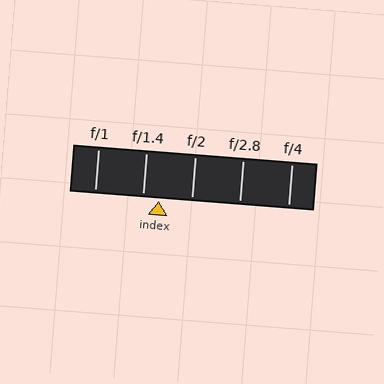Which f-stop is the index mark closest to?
The index mark is closest to f/1.4.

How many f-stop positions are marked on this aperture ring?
There are 5 f-stop positions marked.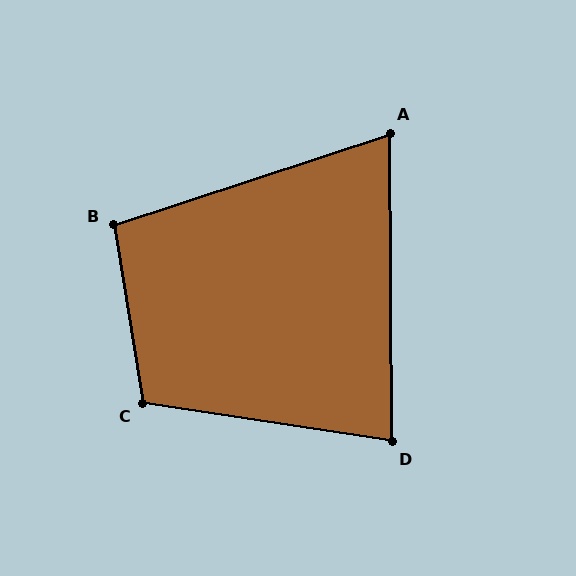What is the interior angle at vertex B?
Approximately 99 degrees (obtuse).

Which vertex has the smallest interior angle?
A, at approximately 72 degrees.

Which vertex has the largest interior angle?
C, at approximately 108 degrees.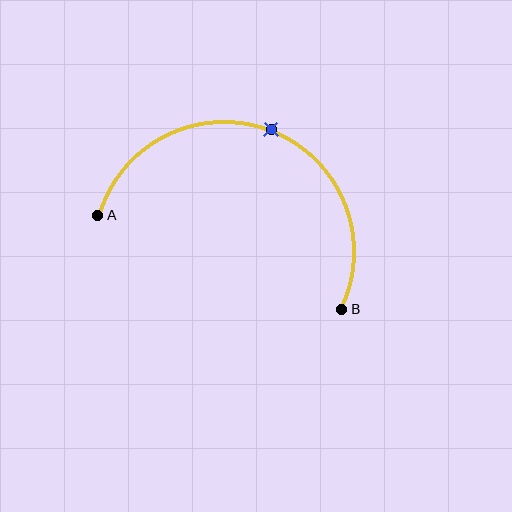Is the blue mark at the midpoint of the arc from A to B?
Yes. The blue mark lies on the arc at equal arc-length from both A and B — it is the arc midpoint.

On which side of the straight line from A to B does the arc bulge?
The arc bulges above the straight line connecting A and B.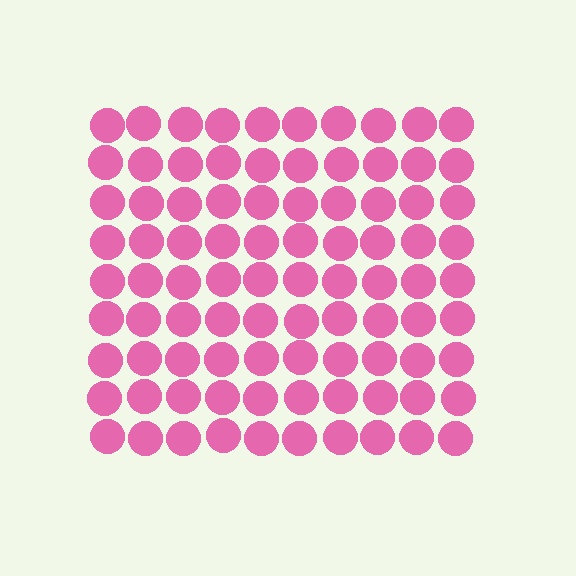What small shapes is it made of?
It is made of small circles.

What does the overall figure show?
The overall figure shows a square.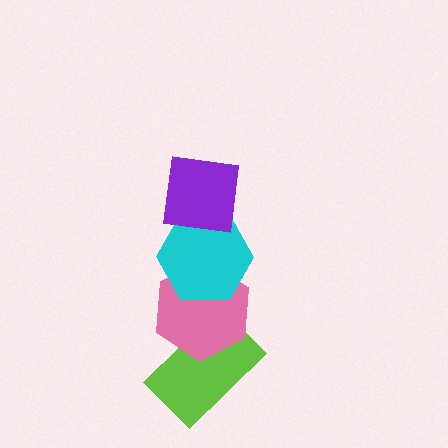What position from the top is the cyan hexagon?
The cyan hexagon is 2nd from the top.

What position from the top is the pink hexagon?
The pink hexagon is 3rd from the top.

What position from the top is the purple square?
The purple square is 1st from the top.